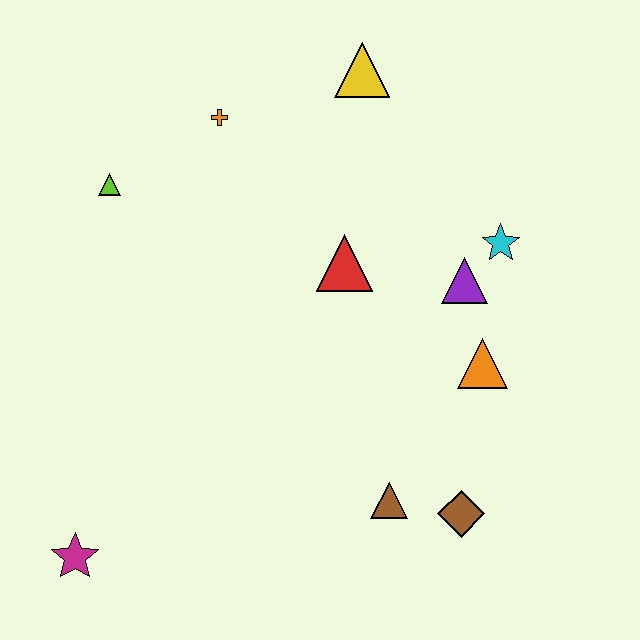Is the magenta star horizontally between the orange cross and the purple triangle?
No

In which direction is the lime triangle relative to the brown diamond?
The lime triangle is to the left of the brown diamond.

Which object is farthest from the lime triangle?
The brown diamond is farthest from the lime triangle.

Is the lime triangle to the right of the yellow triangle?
No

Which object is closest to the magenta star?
The brown triangle is closest to the magenta star.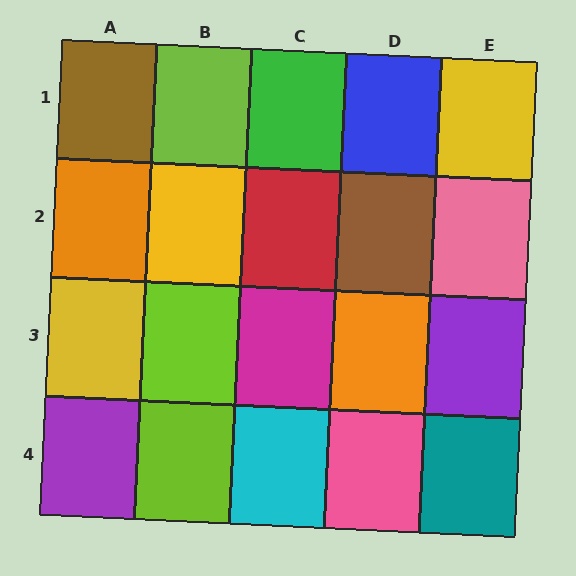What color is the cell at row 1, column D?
Blue.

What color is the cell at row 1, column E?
Yellow.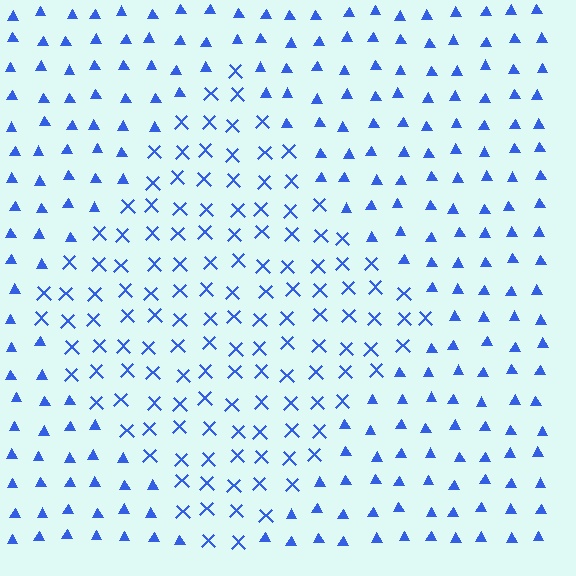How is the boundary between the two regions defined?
The boundary is defined by a change in element shape: X marks inside vs. triangles outside. All elements share the same color and spacing.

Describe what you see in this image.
The image is filled with small blue elements arranged in a uniform grid. A diamond-shaped region contains X marks, while the surrounding area contains triangles. The boundary is defined purely by the change in element shape.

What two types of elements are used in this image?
The image uses X marks inside the diamond region and triangles outside it.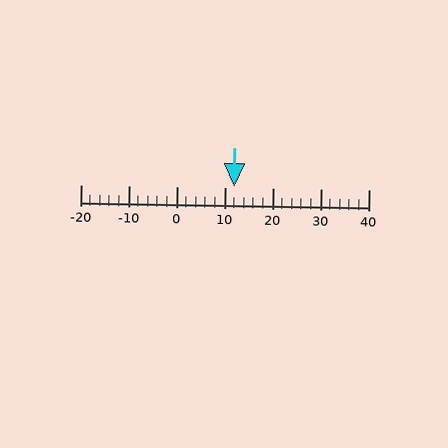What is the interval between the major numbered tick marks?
The major tick marks are spaced 10 units apart.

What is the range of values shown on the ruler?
The ruler shows values from -20 to 40.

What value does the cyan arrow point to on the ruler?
The cyan arrow points to approximately 12.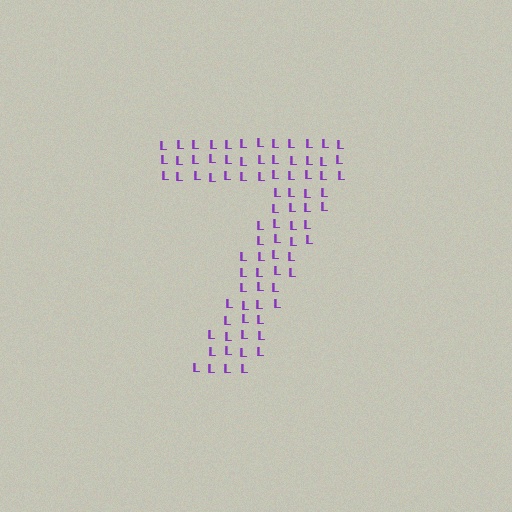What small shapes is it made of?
It is made of small letter L's.